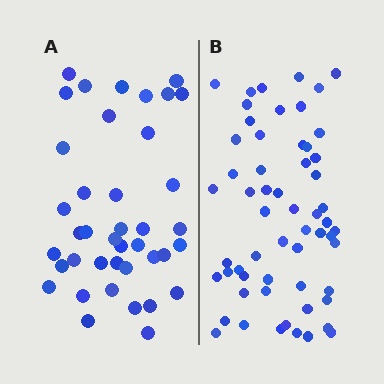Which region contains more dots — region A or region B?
Region B (the right region) has more dots.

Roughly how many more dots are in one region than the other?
Region B has approximately 20 more dots than region A.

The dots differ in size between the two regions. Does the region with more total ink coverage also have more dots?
No. Region A has more total ink coverage because its dots are larger, but region B actually contains more individual dots. Total area can be misleading — the number of items is what matters here.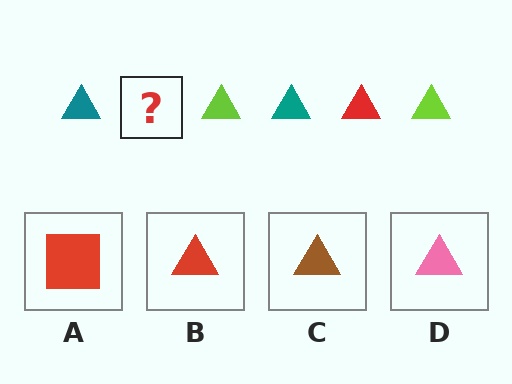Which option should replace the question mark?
Option B.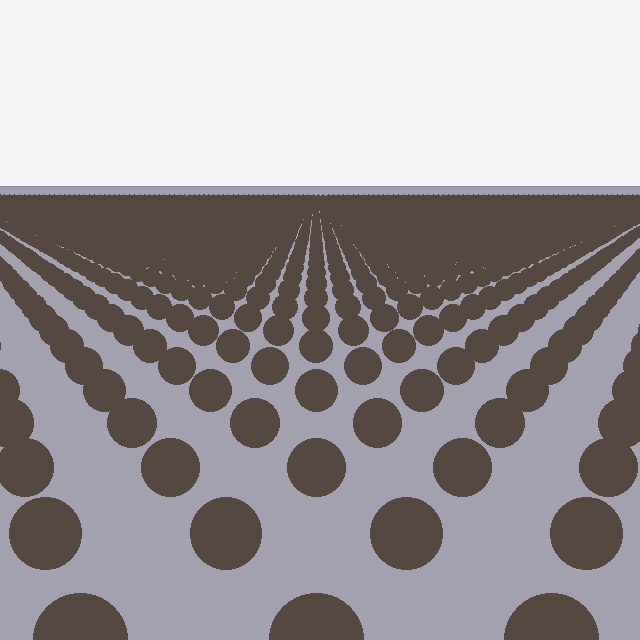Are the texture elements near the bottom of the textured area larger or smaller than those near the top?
Larger. Near the bottom, elements are closer to the viewer and appear at a bigger on-screen size.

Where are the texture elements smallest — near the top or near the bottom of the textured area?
Near the top.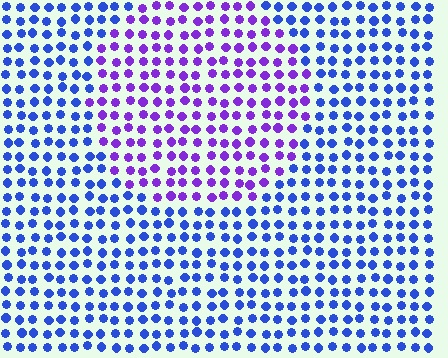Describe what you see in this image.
The image is filled with small blue elements in a uniform arrangement. A circle-shaped region is visible where the elements are tinted to a slightly different hue, forming a subtle color boundary.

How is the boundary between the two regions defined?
The boundary is defined purely by a slight shift in hue (about 44 degrees). Spacing, size, and orientation are identical on both sides.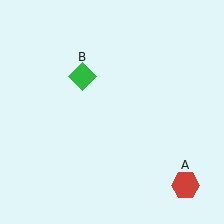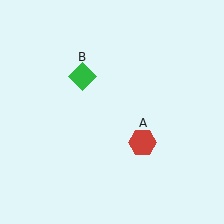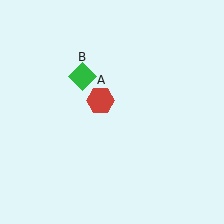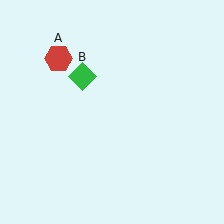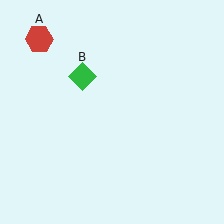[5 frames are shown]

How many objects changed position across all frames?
1 object changed position: red hexagon (object A).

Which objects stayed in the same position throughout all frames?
Green diamond (object B) remained stationary.